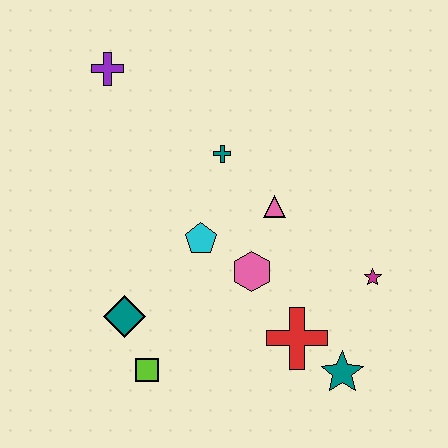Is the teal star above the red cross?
No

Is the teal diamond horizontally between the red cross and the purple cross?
Yes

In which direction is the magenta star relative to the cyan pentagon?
The magenta star is to the right of the cyan pentagon.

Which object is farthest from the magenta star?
The purple cross is farthest from the magenta star.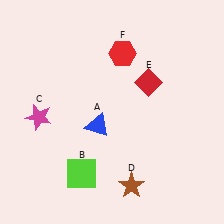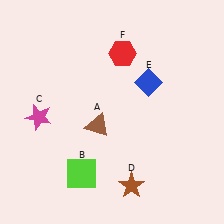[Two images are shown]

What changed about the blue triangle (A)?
In Image 1, A is blue. In Image 2, it changed to brown.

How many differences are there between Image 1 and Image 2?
There are 2 differences between the two images.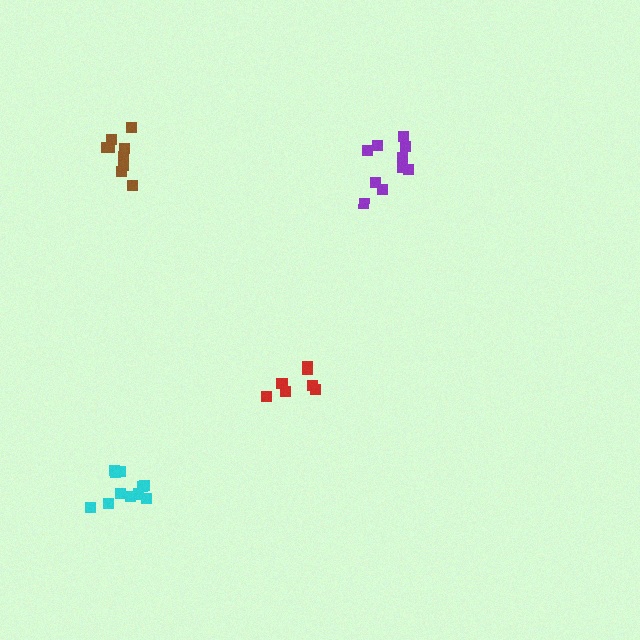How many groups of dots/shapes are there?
There are 4 groups.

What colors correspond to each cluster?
The clusters are colored: cyan, red, brown, purple.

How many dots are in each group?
Group 1: 11 dots, Group 2: 7 dots, Group 3: 9 dots, Group 4: 10 dots (37 total).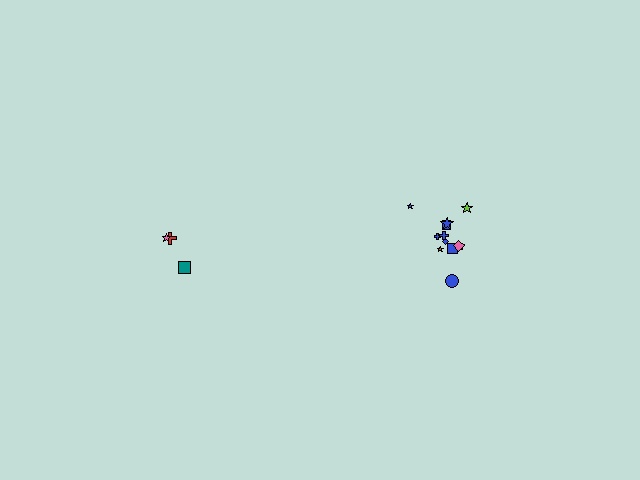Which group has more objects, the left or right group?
The right group.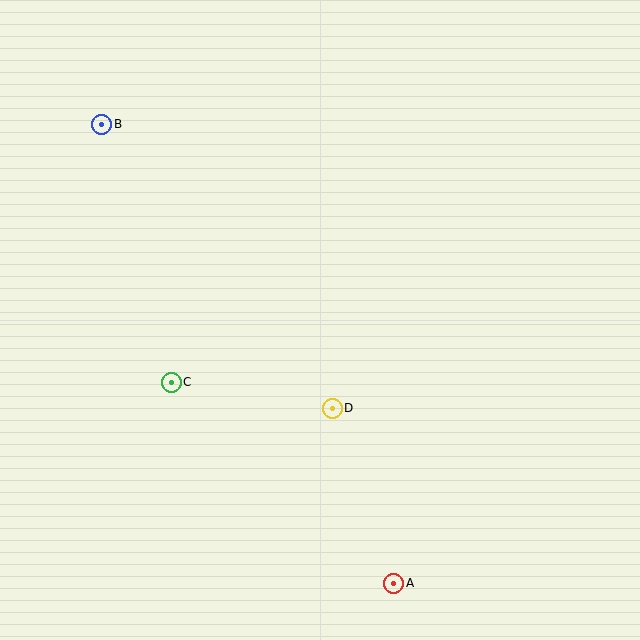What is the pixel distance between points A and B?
The distance between A and B is 544 pixels.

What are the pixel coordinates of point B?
Point B is at (102, 124).